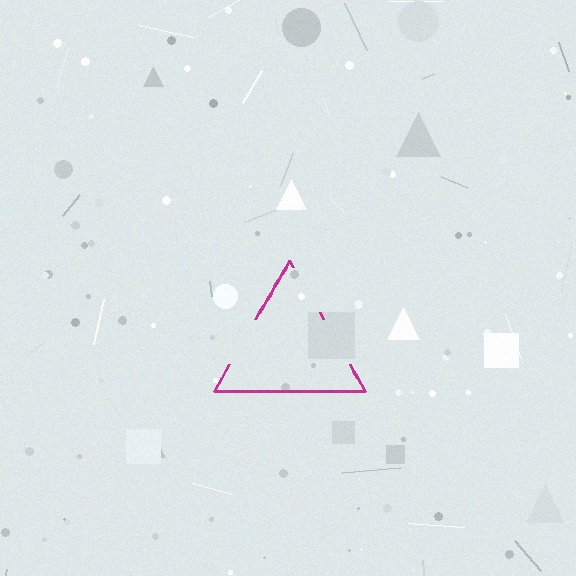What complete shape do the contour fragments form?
The contour fragments form a triangle.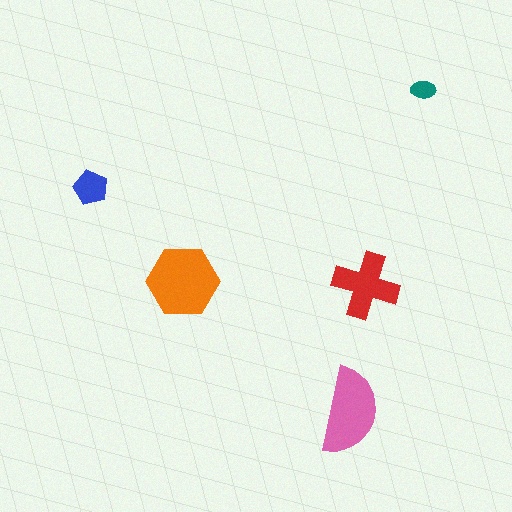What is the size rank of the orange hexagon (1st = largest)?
1st.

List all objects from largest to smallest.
The orange hexagon, the pink semicircle, the red cross, the blue pentagon, the teal ellipse.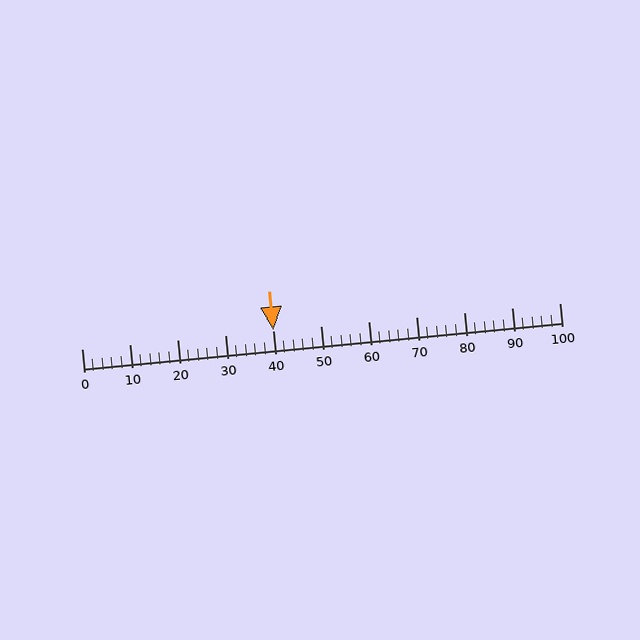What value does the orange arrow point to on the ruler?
The orange arrow points to approximately 40.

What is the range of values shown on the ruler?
The ruler shows values from 0 to 100.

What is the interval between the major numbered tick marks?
The major tick marks are spaced 10 units apart.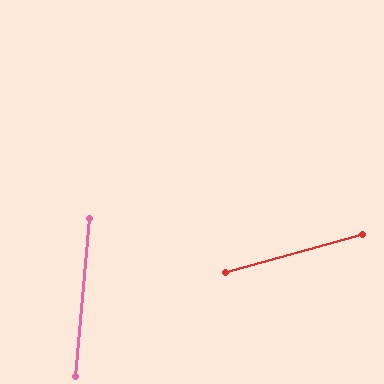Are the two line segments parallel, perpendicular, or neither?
Neither parallel nor perpendicular — they differ by about 70°.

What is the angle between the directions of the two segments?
Approximately 70 degrees.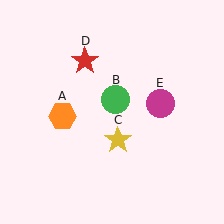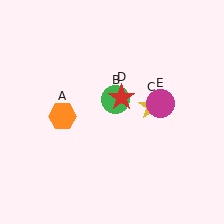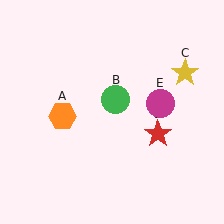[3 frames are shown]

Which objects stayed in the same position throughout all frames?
Orange hexagon (object A) and green circle (object B) and magenta circle (object E) remained stationary.